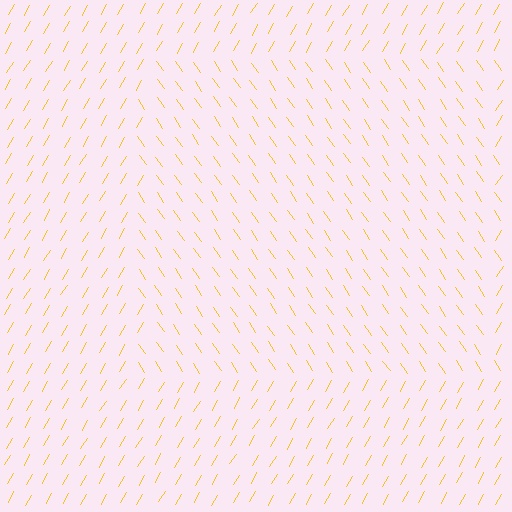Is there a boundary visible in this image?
Yes, there is a texture boundary formed by a change in line orientation.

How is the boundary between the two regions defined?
The boundary is defined purely by a change in line orientation (approximately 65 degrees difference). All lines are the same color and thickness.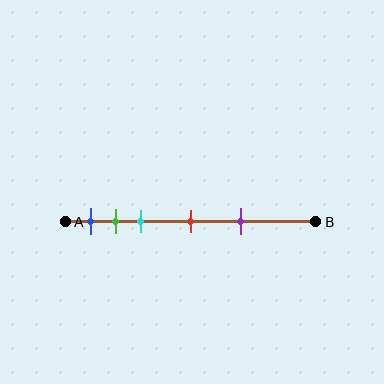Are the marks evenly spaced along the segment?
No, the marks are not evenly spaced.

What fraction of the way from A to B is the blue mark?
The blue mark is approximately 10% (0.1) of the way from A to B.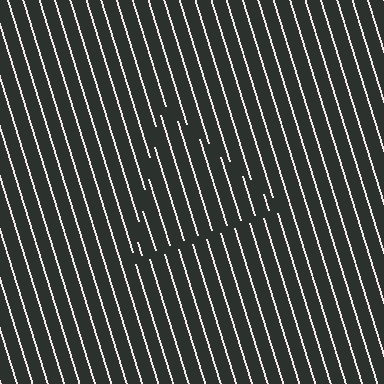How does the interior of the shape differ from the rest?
The interior of the shape contains the same grating, shifted by half a period — the contour is defined by the phase discontinuity where line-ends from the inner and outer gratings abut.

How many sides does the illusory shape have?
3 sides — the line-ends trace a triangle.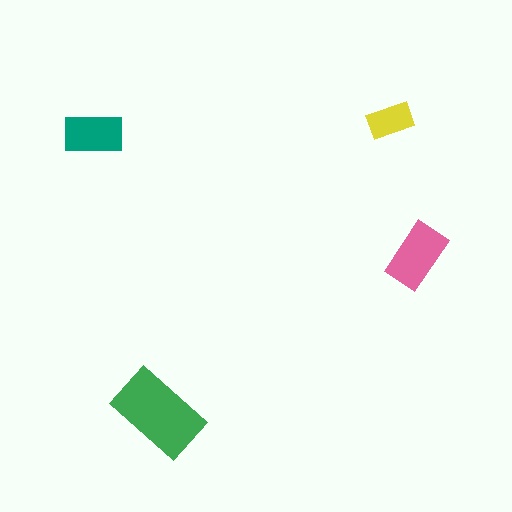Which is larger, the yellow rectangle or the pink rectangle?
The pink one.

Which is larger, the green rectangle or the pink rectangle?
The green one.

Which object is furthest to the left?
The teal rectangle is leftmost.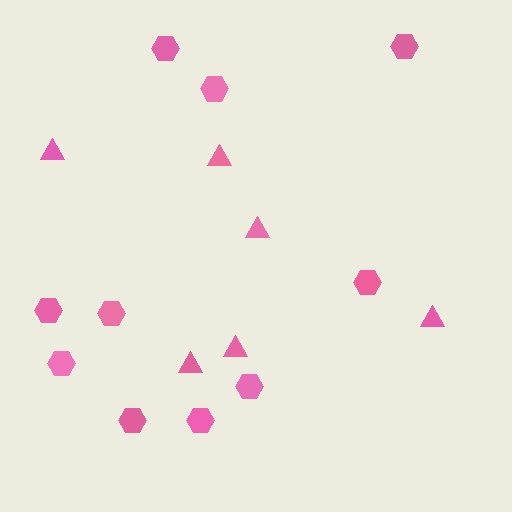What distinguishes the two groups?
There are 2 groups: one group of hexagons (10) and one group of triangles (6).